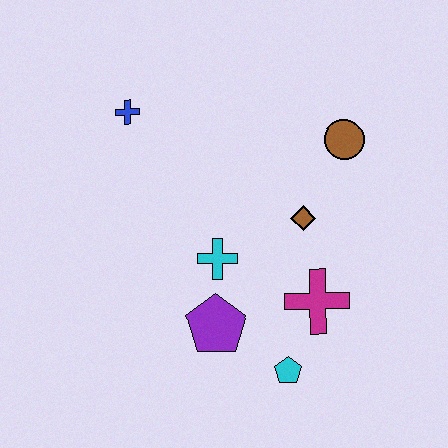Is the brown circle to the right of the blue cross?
Yes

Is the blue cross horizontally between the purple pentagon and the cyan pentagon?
No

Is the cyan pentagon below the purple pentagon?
Yes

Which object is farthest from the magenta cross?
The blue cross is farthest from the magenta cross.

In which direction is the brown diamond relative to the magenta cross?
The brown diamond is above the magenta cross.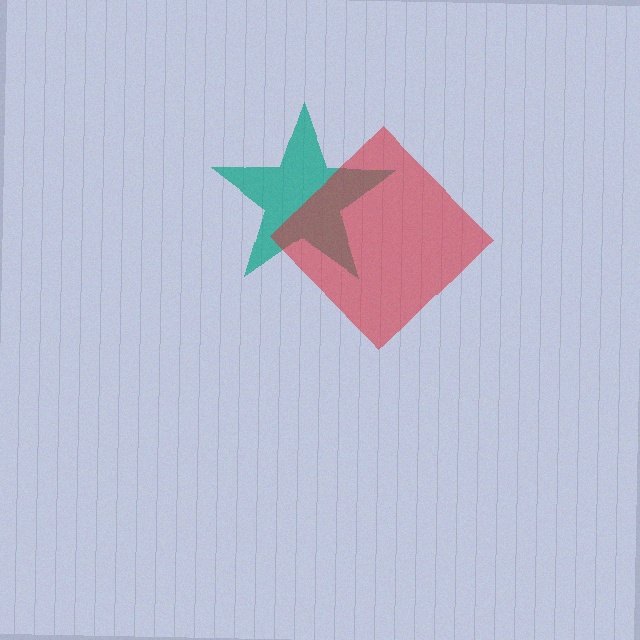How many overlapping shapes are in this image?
There are 2 overlapping shapes in the image.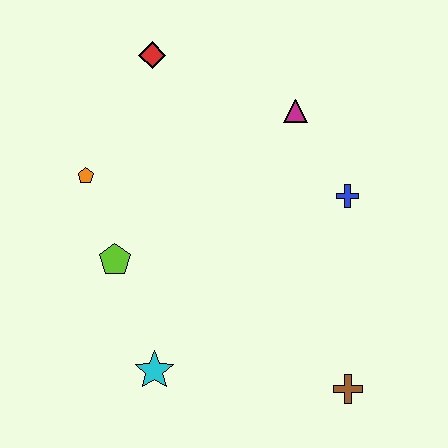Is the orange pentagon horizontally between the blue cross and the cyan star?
No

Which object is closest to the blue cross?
The magenta triangle is closest to the blue cross.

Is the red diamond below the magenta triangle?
No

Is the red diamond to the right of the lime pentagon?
Yes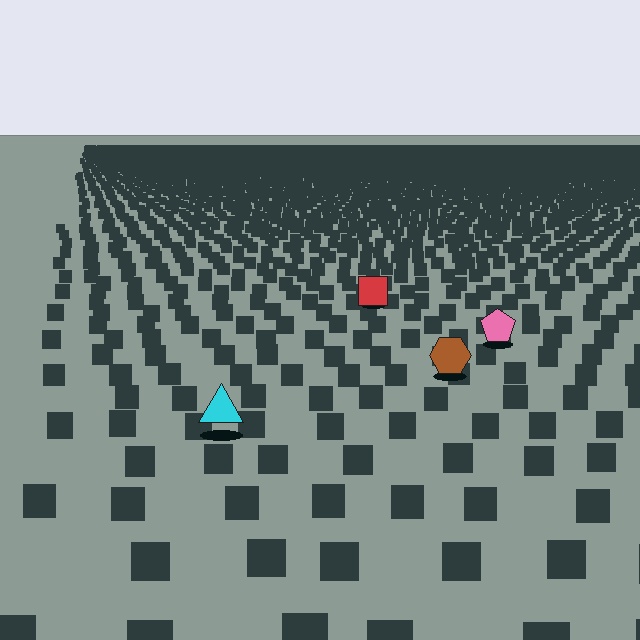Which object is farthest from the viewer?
The red square is farthest from the viewer. It appears smaller and the ground texture around it is denser.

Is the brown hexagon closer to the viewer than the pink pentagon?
Yes. The brown hexagon is closer — you can tell from the texture gradient: the ground texture is coarser near it.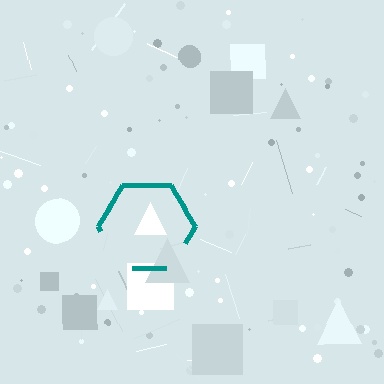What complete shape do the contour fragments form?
The contour fragments form a hexagon.